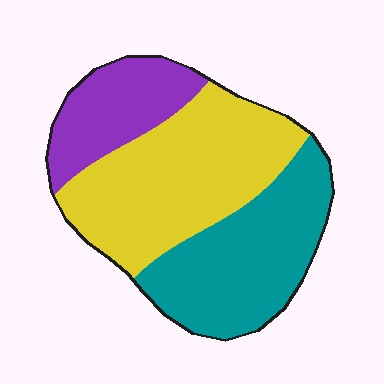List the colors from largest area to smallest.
From largest to smallest: yellow, teal, purple.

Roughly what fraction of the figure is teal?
Teal takes up about three eighths (3/8) of the figure.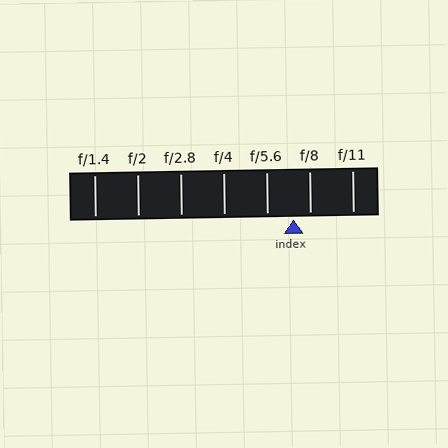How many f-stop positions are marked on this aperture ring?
There are 7 f-stop positions marked.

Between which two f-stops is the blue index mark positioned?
The index mark is between f/5.6 and f/8.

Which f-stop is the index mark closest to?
The index mark is closest to f/8.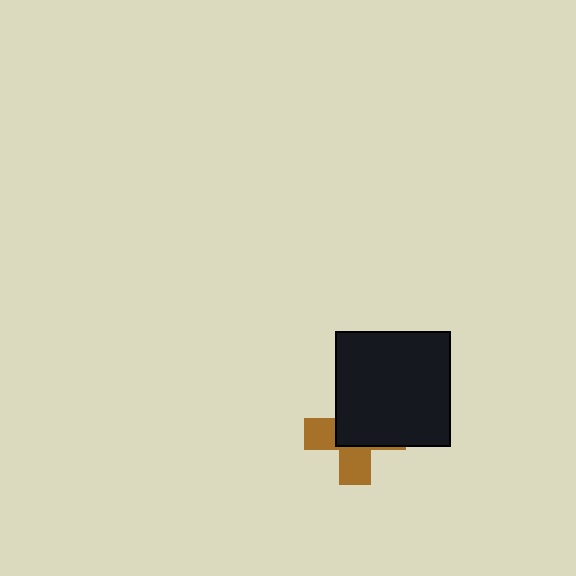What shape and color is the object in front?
The object in front is a black square.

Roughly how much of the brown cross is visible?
A small part of it is visible (roughly 42%).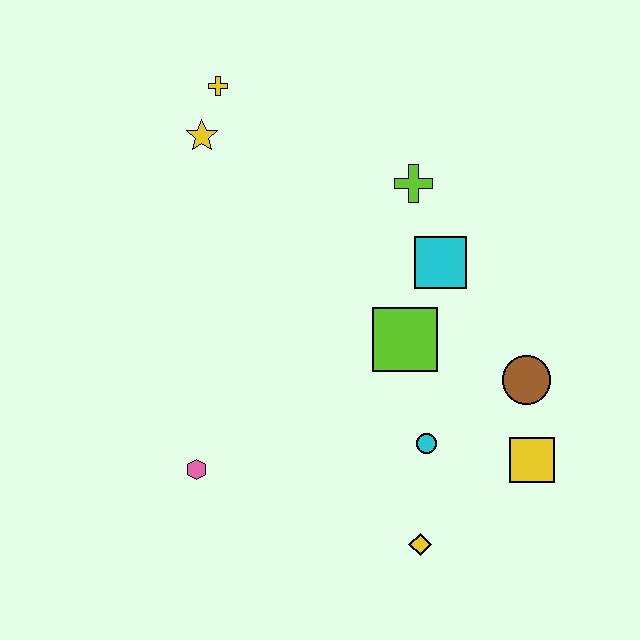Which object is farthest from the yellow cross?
The yellow diamond is farthest from the yellow cross.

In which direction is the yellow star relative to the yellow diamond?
The yellow star is above the yellow diamond.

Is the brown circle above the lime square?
No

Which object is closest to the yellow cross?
The yellow star is closest to the yellow cross.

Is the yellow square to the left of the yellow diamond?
No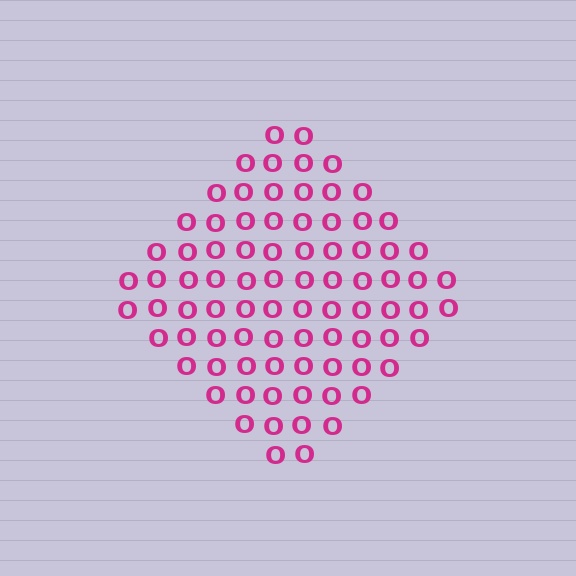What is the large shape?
The large shape is a diamond.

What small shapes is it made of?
It is made of small letter O's.